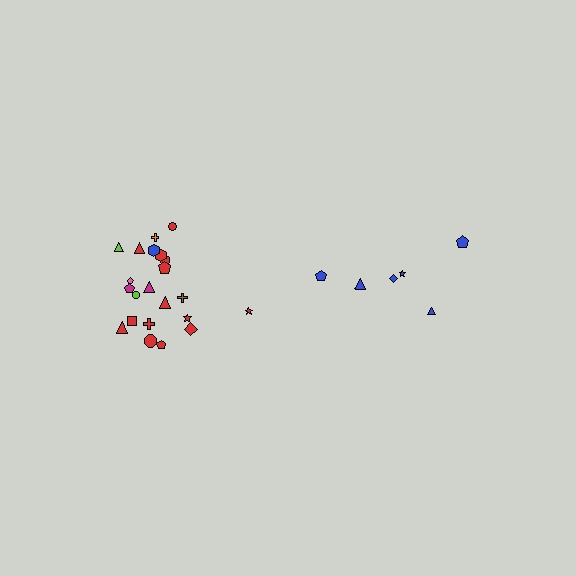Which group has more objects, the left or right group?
The left group.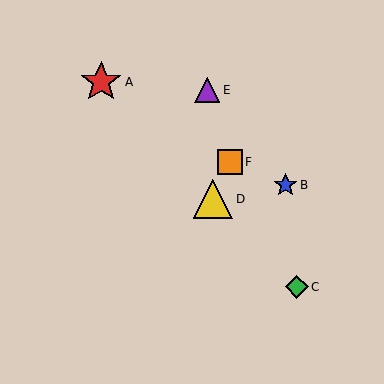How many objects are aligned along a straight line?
3 objects (A, C, D) are aligned along a straight line.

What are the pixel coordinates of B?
Object B is at (286, 185).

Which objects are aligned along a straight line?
Objects A, C, D are aligned along a straight line.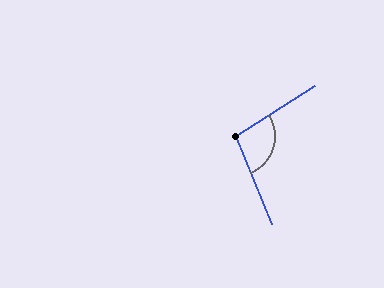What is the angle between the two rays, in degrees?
Approximately 101 degrees.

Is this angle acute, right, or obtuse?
It is obtuse.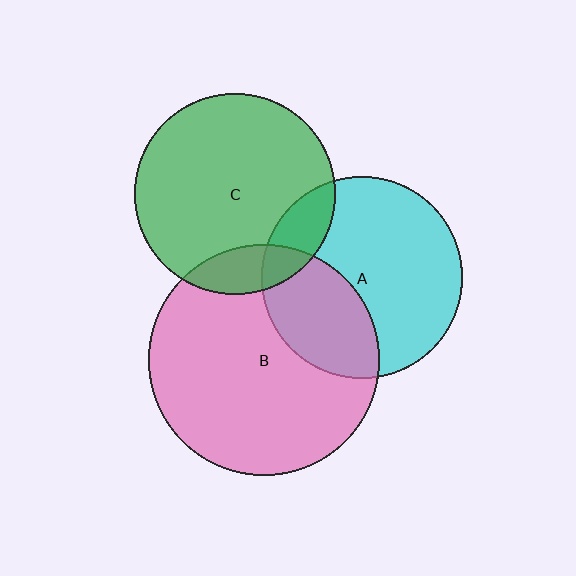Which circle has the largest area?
Circle B (pink).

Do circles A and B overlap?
Yes.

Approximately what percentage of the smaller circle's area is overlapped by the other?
Approximately 35%.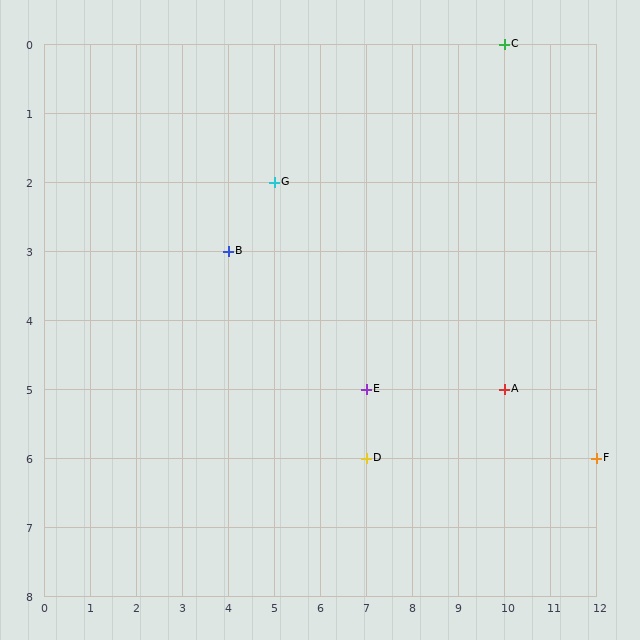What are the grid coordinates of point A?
Point A is at grid coordinates (10, 5).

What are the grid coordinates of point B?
Point B is at grid coordinates (4, 3).